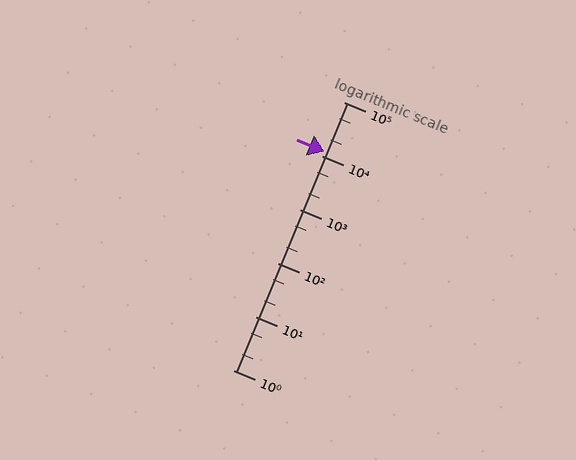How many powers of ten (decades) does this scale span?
The scale spans 5 decades, from 1 to 100000.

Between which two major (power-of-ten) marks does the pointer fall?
The pointer is between 10000 and 100000.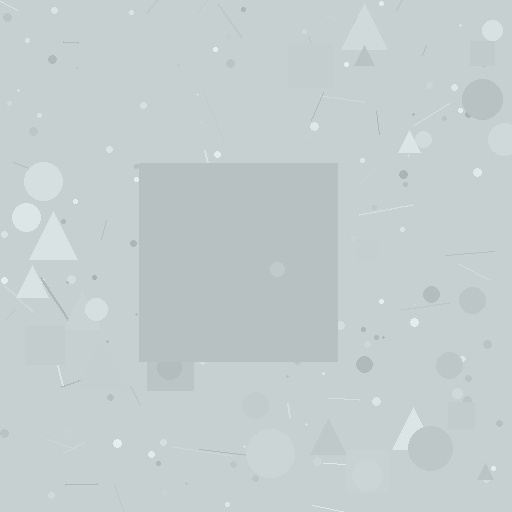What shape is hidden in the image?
A square is hidden in the image.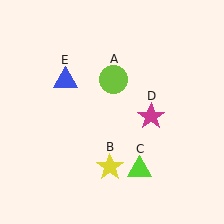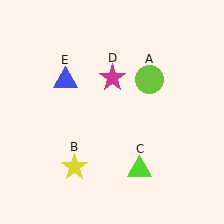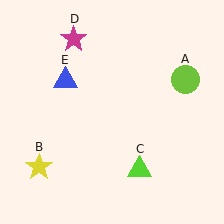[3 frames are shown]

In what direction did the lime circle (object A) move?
The lime circle (object A) moved right.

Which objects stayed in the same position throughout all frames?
Lime triangle (object C) and blue triangle (object E) remained stationary.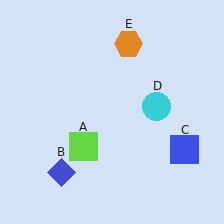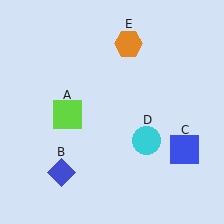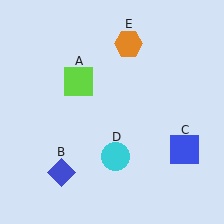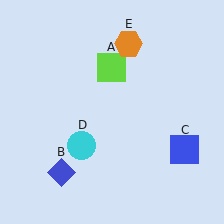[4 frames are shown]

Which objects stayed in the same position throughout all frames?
Blue diamond (object B) and blue square (object C) and orange hexagon (object E) remained stationary.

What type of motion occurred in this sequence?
The lime square (object A), cyan circle (object D) rotated clockwise around the center of the scene.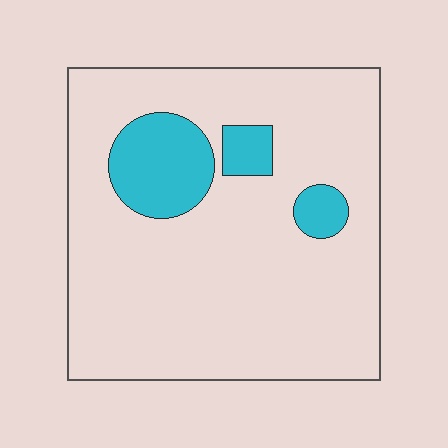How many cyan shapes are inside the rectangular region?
3.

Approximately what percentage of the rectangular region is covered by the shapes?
Approximately 15%.